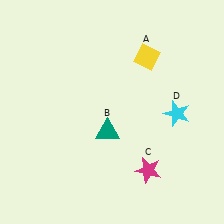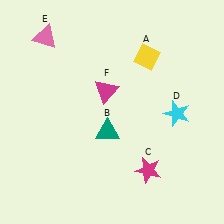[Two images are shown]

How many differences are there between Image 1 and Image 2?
There are 2 differences between the two images.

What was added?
A pink triangle (E), a magenta triangle (F) were added in Image 2.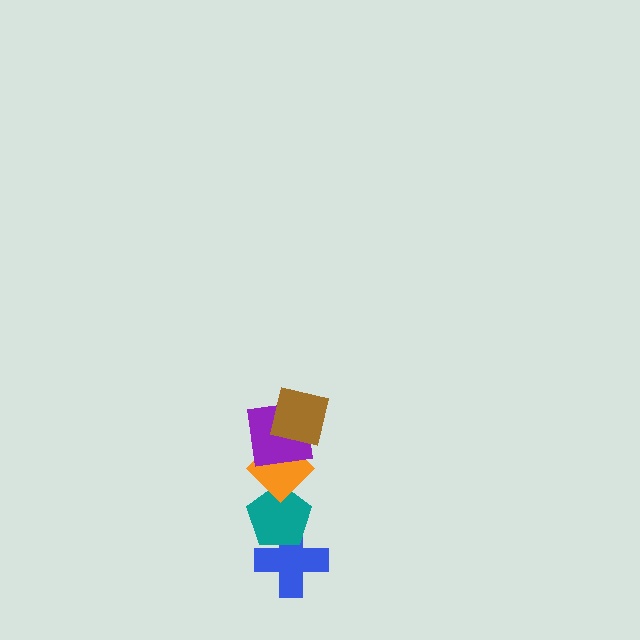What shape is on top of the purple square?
The brown square is on top of the purple square.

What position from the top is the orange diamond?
The orange diamond is 3rd from the top.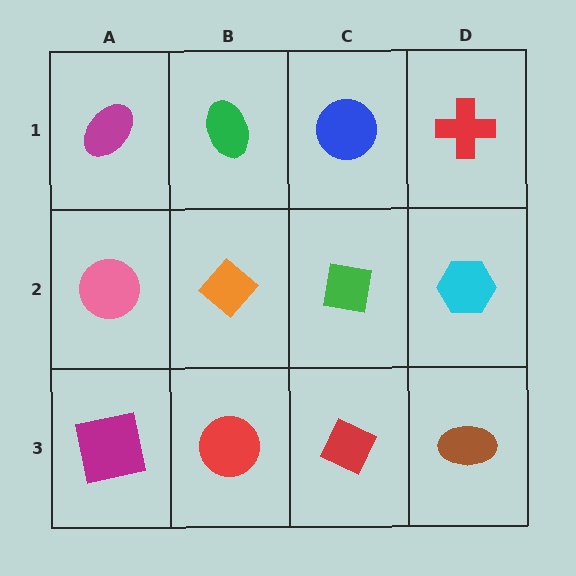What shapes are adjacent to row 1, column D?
A cyan hexagon (row 2, column D), a blue circle (row 1, column C).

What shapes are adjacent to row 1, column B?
An orange diamond (row 2, column B), a magenta ellipse (row 1, column A), a blue circle (row 1, column C).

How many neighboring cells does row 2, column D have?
3.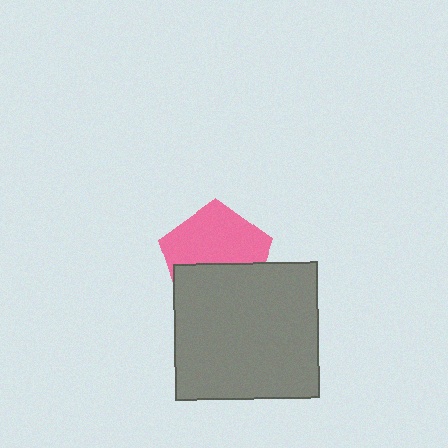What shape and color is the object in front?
The object in front is a gray rectangle.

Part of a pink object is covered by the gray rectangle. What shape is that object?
It is a pentagon.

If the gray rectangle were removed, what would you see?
You would see the complete pink pentagon.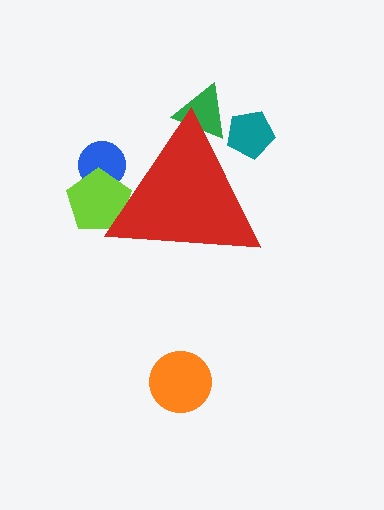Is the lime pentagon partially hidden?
Yes, the lime pentagon is partially hidden behind the red triangle.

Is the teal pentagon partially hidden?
Yes, the teal pentagon is partially hidden behind the red triangle.